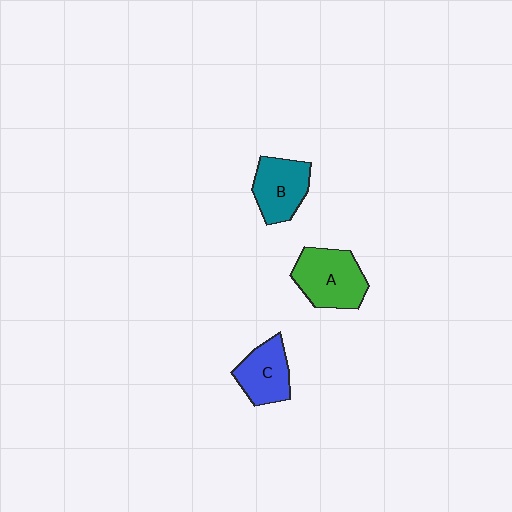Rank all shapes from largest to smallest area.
From largest to smallest: A (green), B (teal), C (blue).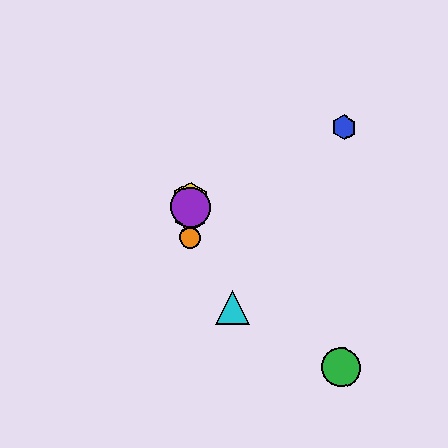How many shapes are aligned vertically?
4 shapes (the red hexagon, the yellow hexagon, the purple circle, the orange circle) are aligned vertically.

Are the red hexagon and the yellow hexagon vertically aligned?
Yes, both are at x≈190.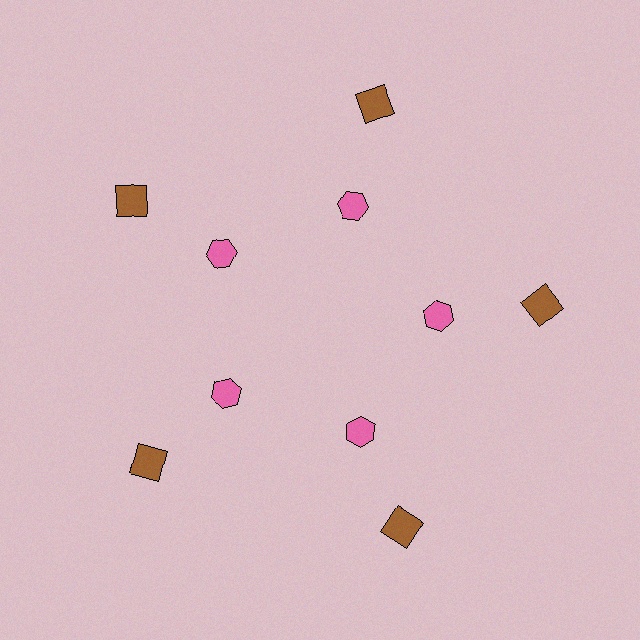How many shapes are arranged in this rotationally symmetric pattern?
There are 10 shapes, arranged in 5 groups of 2.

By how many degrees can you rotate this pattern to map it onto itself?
The pattern maps onto itself every 72 degrees of rotation.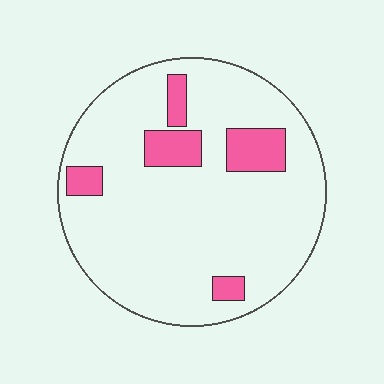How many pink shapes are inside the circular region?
5.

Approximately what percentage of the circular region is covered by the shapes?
Approximately 15%.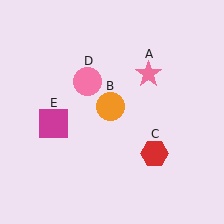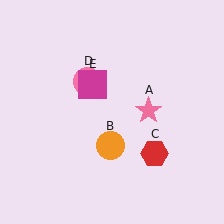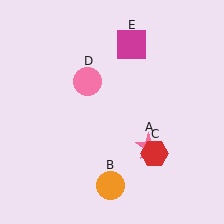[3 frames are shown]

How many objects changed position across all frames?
3 objects changed position: pink star (object A), orange circle (object B), magenta square (object E).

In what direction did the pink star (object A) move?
The pink star (object A) moved down.